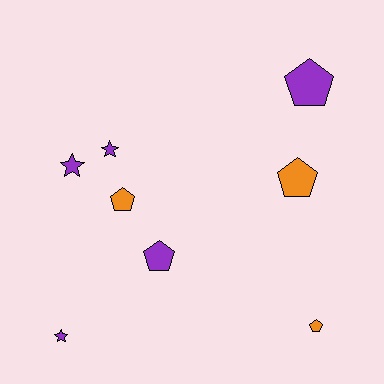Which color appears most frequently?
Purple, with 5 objects.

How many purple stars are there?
There are 3 purple stars.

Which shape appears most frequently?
Pentagon, with 5 objects.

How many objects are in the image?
There are 8 objects.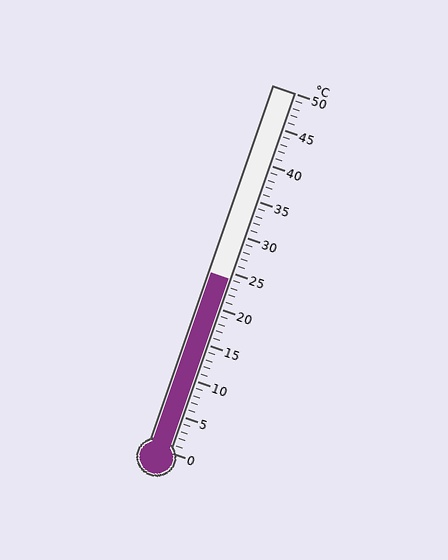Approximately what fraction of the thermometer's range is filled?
The thermometer is filled to approximately 50% of its range.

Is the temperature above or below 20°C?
The temperature is above 20°C.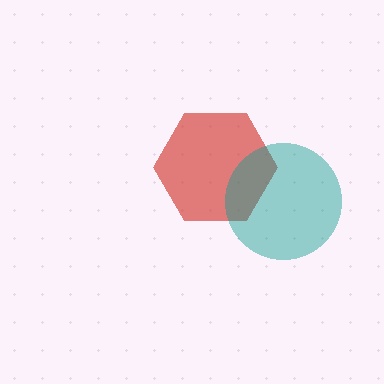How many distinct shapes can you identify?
There are 2 distinct shapes: a red hexagon, a teal circle.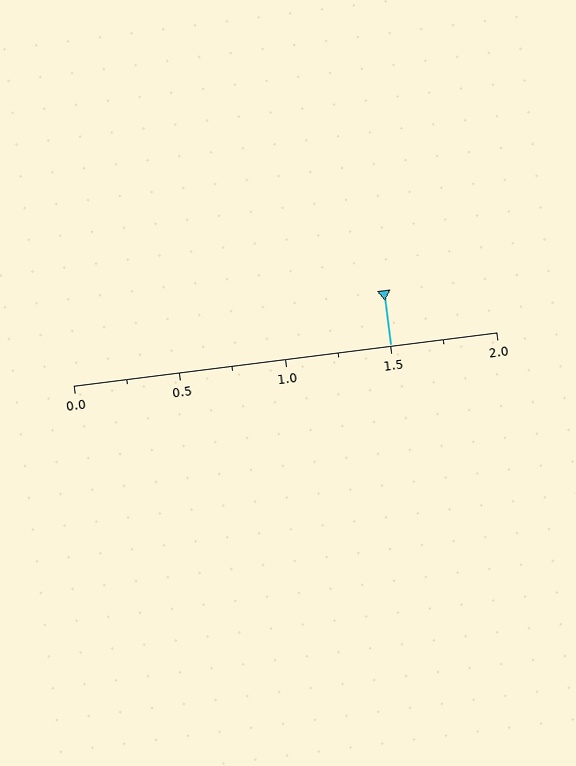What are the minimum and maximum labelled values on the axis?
The axis runs from 0.0 to 2.0.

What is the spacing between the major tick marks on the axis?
The major ticks are spaced 0.5 apart.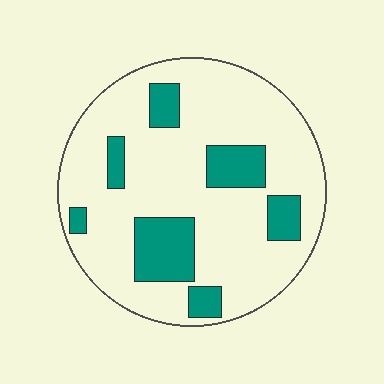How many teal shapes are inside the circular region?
7.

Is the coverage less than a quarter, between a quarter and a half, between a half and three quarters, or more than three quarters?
Less than a quarter.